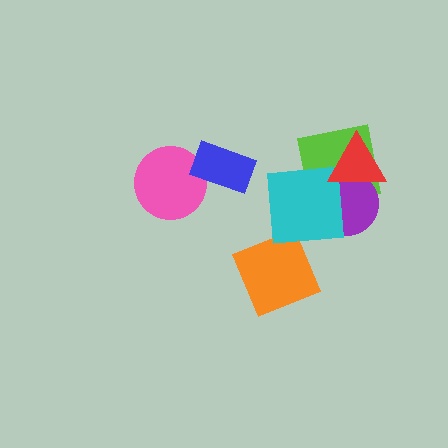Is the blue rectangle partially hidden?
No, no other shape covers it.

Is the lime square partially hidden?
Yes, it is partially covered by another shape.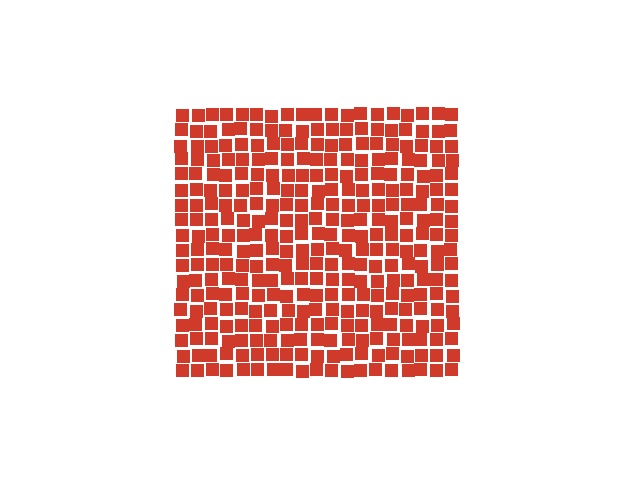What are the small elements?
The small elements are squares.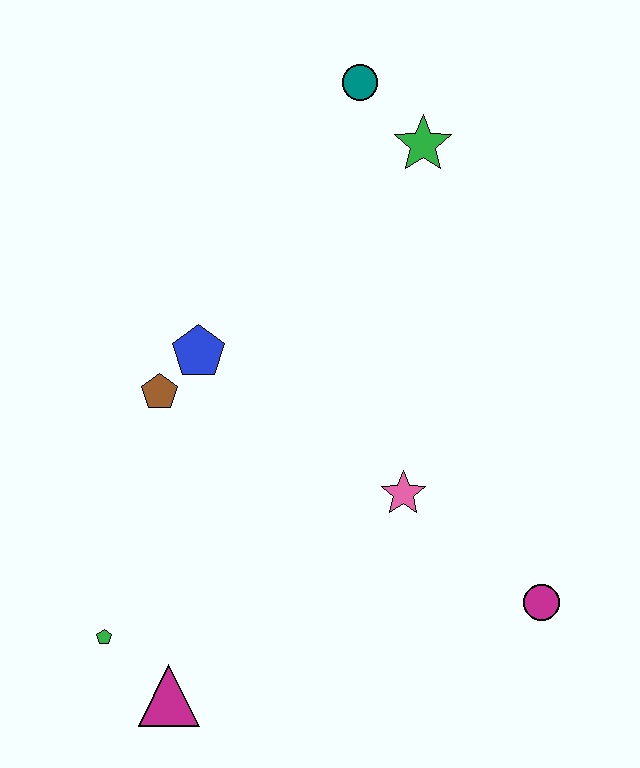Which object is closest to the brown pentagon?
The blue pentagon is closest to the brown pentagon.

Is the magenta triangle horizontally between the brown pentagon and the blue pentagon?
Yes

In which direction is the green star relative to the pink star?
The green star is above the pink star.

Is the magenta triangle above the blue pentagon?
No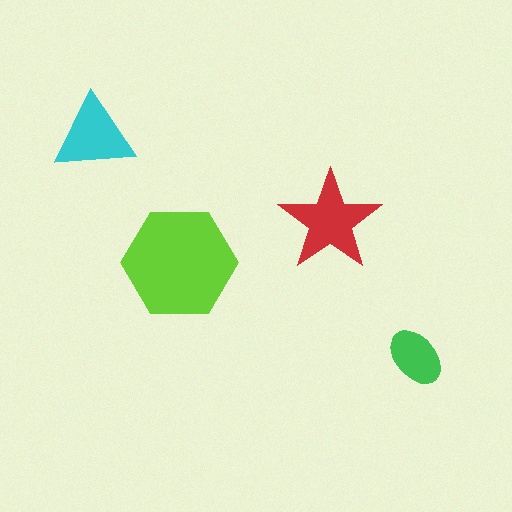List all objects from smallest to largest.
The green ellipse, the cyan triangle, the red star, the lime hexagon.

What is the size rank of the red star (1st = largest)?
2nd.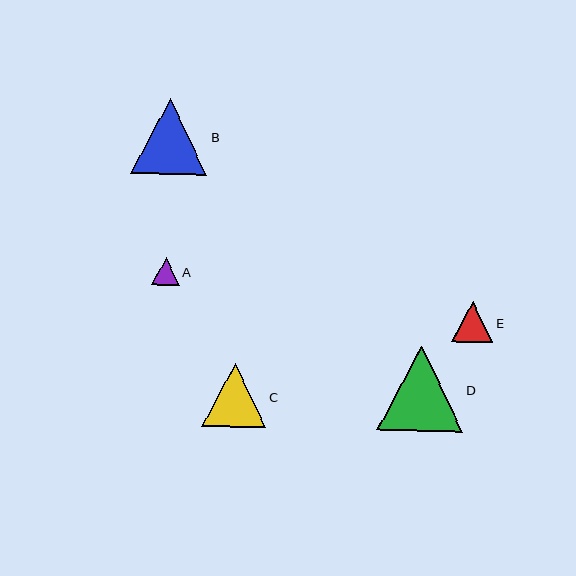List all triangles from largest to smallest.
From largest to smallest: D, B, C, E, A.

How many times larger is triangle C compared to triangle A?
Triangle C is approximately 2.3 times the size of triangle A.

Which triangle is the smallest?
Triangle A is the smallest with a size of approximately 27 pixels.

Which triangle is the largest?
Triangle D is the largest with a size of approximately 86 pixels.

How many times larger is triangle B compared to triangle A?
Triangle B is approximately 2.8 times the size of triangle A.